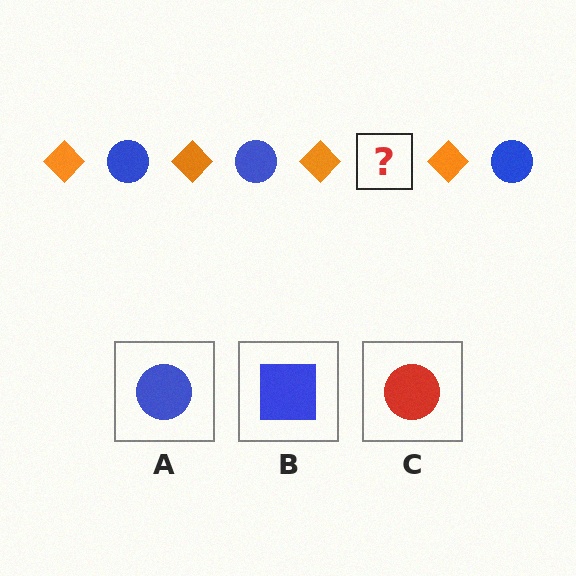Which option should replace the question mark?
Option A.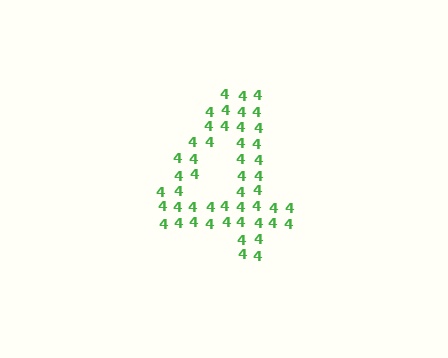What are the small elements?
The small elements are digit 4's.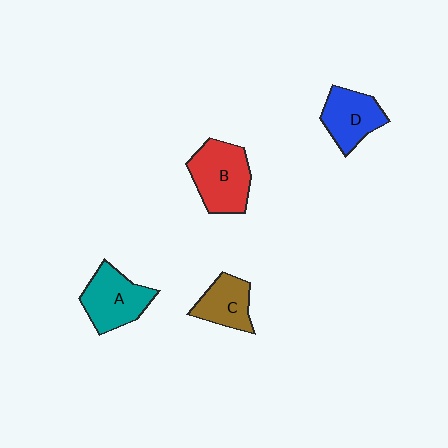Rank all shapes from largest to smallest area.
From largest to smallest: B (red), A (teal), D (blue), C (brown).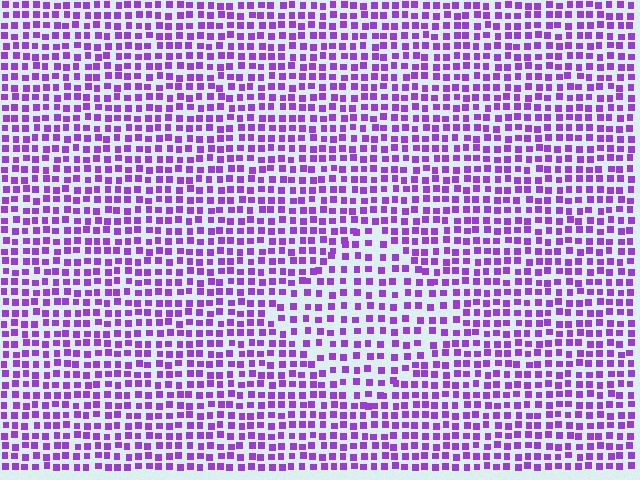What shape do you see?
I see a diamond.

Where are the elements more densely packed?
The elements are more densely packed outside the diamond boundary.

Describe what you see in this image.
The image contains small purple elements arranged at two different densities. A diamond-shaped region is visible where the elements are less densely packed than the surrounding area.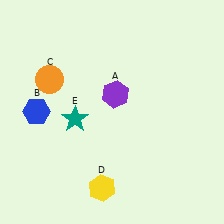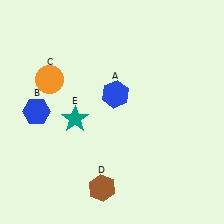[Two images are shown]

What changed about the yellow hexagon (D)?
In Image 1, D is yellow. In Image 2, it changed to brown.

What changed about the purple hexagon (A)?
In Image 1, A is purple. In Image 2, it changed to blue.